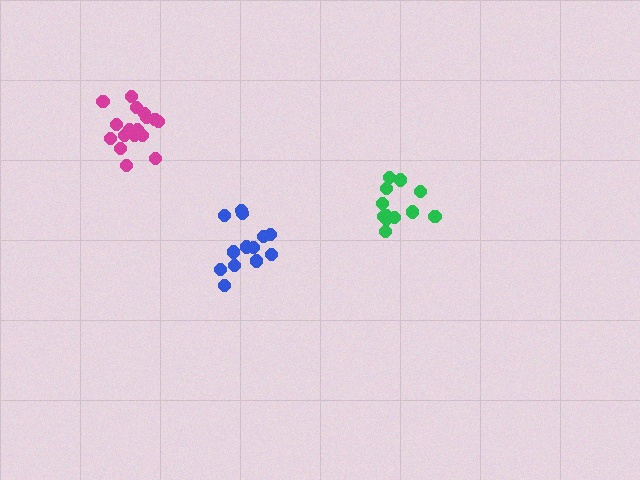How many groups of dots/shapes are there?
There are 3 groups.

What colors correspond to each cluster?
The clusters are colored: blue, green, magenta.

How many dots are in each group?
Group 1: 13 dots, Group 2: 12 dots, Group 3: 18 dots (43 total).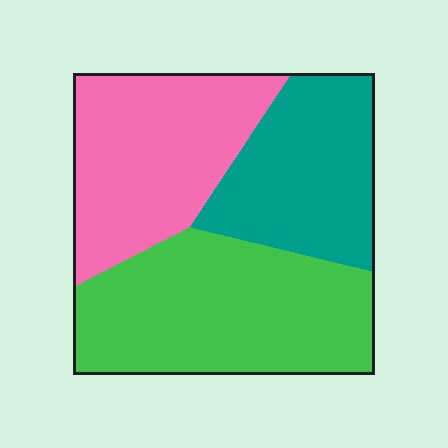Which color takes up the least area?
Teal, at roughly 25%.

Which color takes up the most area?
Green, at roughly 40%.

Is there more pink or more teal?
Pink.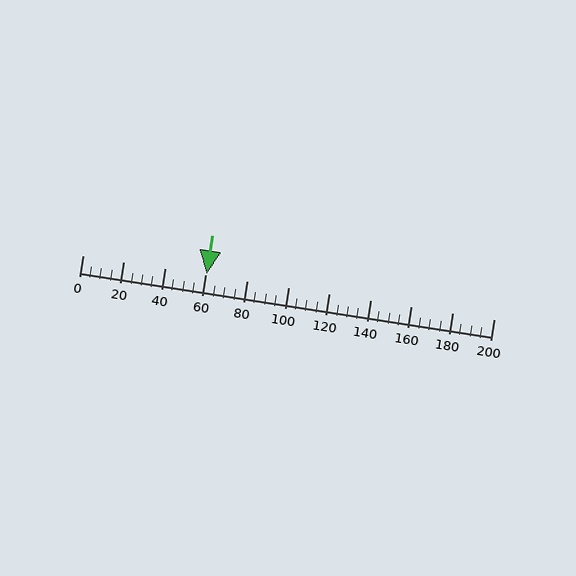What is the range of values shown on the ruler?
The ruler shows values from 0 to 200.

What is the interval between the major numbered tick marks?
The major tick marks are spaced 20 units apart.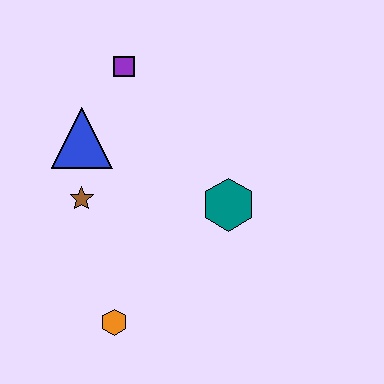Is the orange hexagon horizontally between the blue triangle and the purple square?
Yes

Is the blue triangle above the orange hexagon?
Yes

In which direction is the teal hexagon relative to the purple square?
The teal hexagon is below the purple square.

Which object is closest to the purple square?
The blue triangle is closest to the purple square.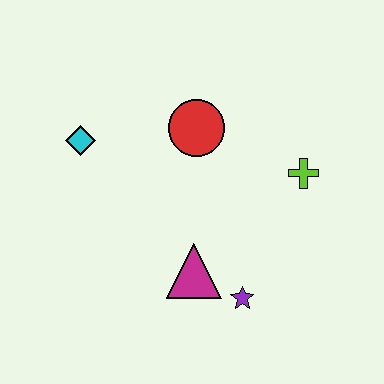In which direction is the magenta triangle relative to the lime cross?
The magenta triangle is to the left of the lime cross.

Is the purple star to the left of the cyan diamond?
No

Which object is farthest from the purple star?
The cyan diamond is farthest from the purple star.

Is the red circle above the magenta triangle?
Yes